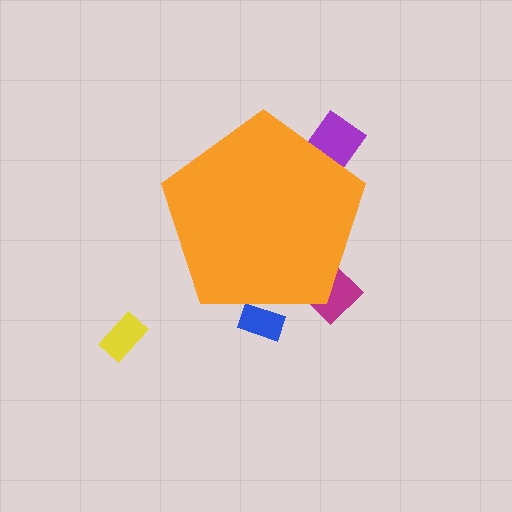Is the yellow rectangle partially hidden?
No, the yellow rectangle is fully visible.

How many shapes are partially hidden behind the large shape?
3 shapes are partially hidden.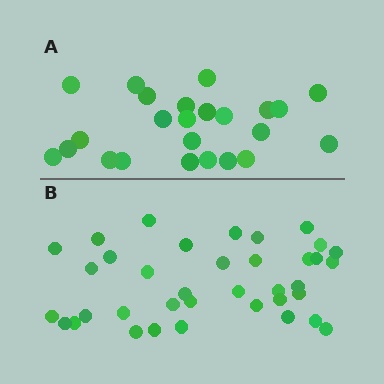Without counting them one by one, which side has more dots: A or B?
Region B (the bottom region) has more dots.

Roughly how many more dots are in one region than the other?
Region B has approximately 15 more dots than region A.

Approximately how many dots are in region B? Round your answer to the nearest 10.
About 40 dots. (The exact count is 37, which rounds to 40.)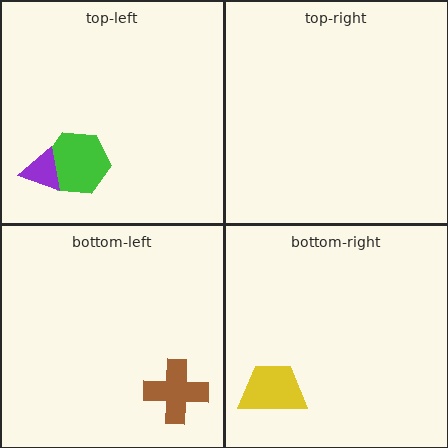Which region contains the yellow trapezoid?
The bottom-right region.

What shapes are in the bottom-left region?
The brown cross.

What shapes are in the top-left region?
The green hexagon, the purple triangle.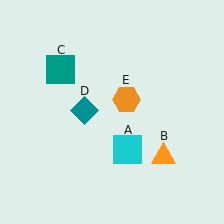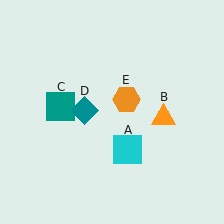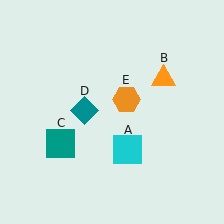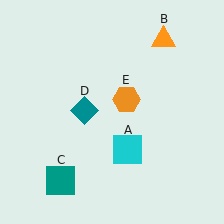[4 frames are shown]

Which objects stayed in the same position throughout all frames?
Cyan square (object A) and teal diamond (object D) and orange hexagon (object E) remained stationary.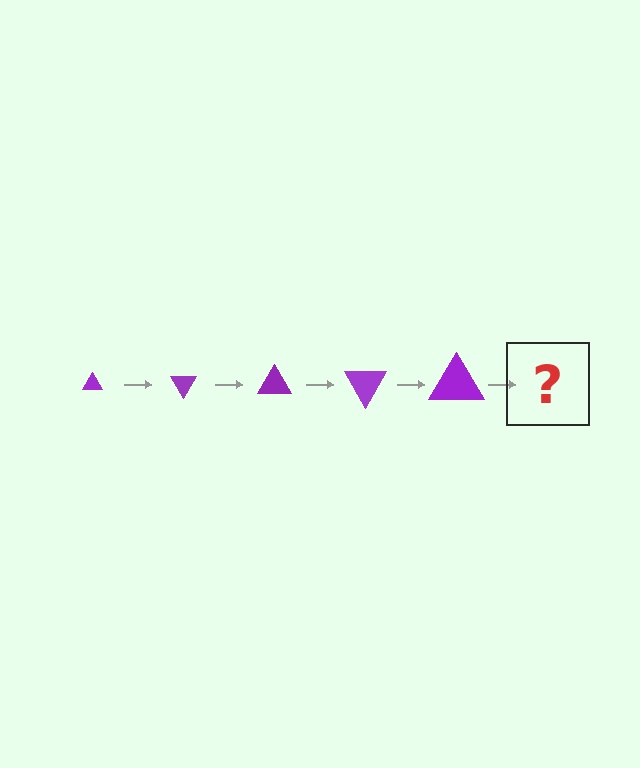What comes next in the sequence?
The next element should be a triangle, larger than the previous one and rotated 300 degrees from the start.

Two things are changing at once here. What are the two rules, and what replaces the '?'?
The two rules are that the triangle grows larger each step and it rotates 60 degrees each step. The '?' should be a triangle, larger than the previous one and rotated 300 degrees from the start.